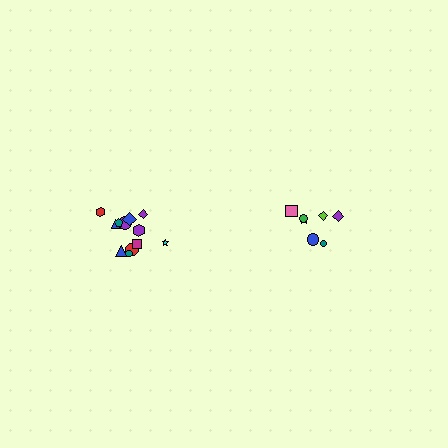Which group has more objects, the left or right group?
The left group.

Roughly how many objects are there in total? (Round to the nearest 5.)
Roughly 20 objects in total.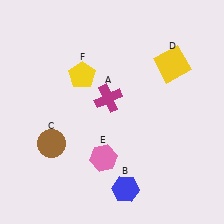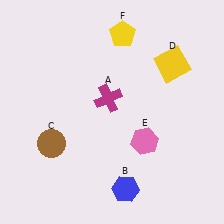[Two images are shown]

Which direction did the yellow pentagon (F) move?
The yellow pentagon (F) moved up.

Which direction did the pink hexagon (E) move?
The pink hexagon (E) moved right.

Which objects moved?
The objects that moved are: the pink hexagon (E), the yellow pentagon (F).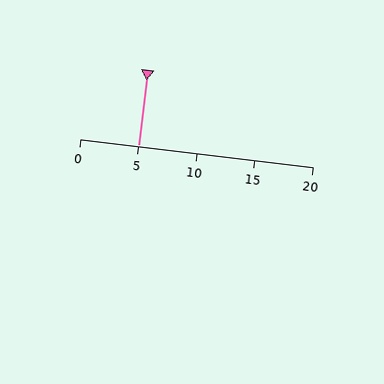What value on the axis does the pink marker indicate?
The marker indicates approximately 5.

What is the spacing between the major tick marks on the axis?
The major ticks are spaced 5 apart.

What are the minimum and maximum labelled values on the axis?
The axis runs from 0 to 20.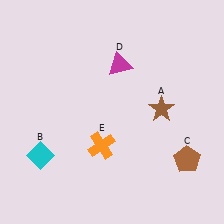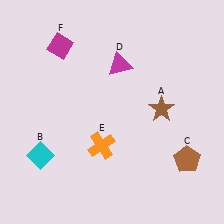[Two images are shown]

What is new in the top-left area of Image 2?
A magenta diamond (F) was added in the top-left area of Image 2.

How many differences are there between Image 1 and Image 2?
There is 1 difference between the two images.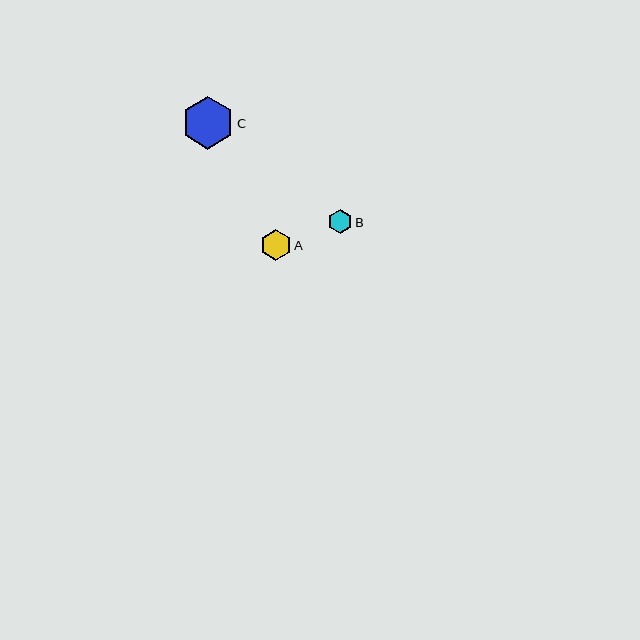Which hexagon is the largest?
Hexagon C is the largest with a size of approximately 52 pixels.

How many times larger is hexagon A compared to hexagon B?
Hexagon A is approximately 1.3 times the size of hexagon B.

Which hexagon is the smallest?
Hexagon B is the smallest with a size of approximately 24 pixels.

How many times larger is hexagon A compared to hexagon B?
Hexagon A is approximately 1.3 times the size of hexagon B.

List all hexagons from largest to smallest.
From largest to smallest: C, A, B.